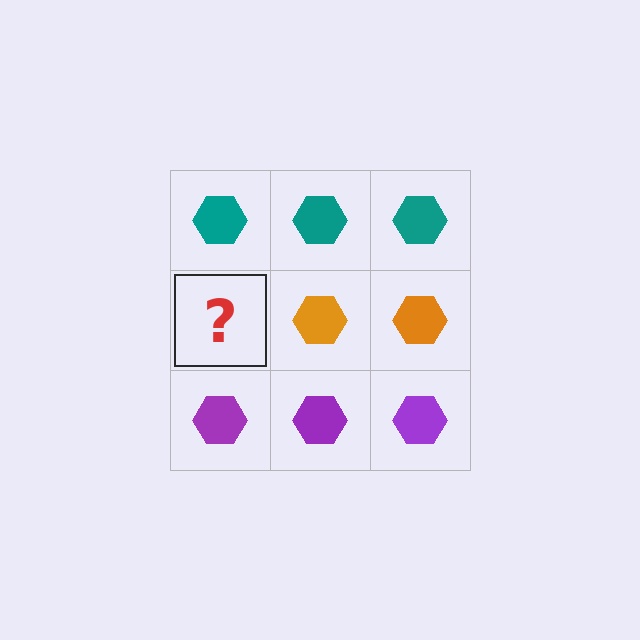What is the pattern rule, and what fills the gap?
The rule is that each row has a consistent color. The gap should be filled with an orange hexagon.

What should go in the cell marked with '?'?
The missing cell should contain an orange hexagon.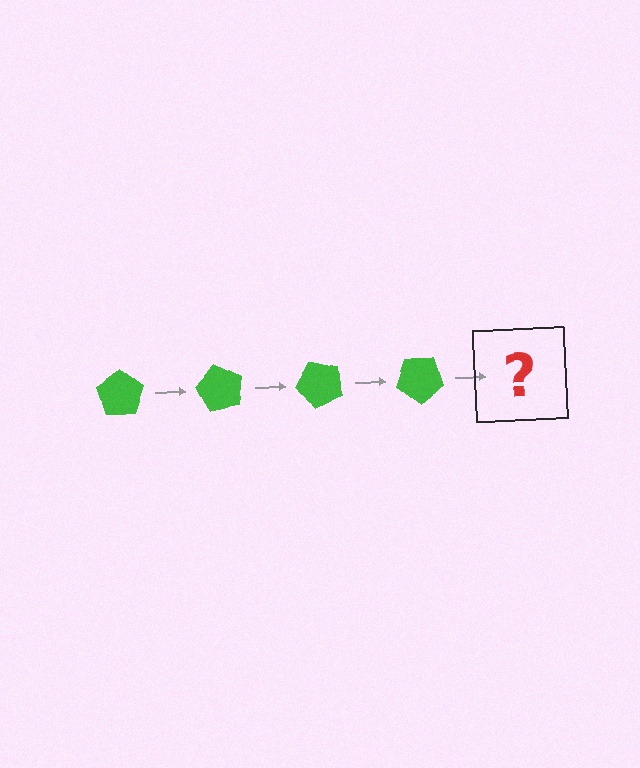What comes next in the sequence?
The next element should be a green pentagon rotated 240 degrees.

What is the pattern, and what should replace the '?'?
The pattern is that the pentagon rotates 60 degrees each step. The '?' should be a green pentagon rotated 240 degrees.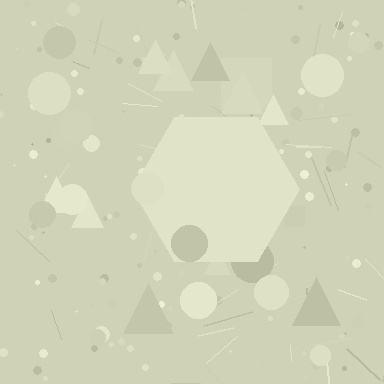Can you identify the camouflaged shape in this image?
The camouflaged shape is a hexagon.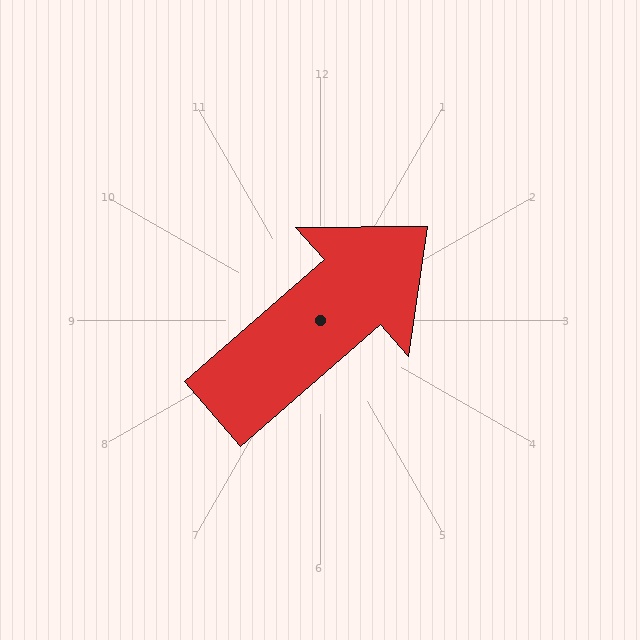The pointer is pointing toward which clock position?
Roughly 2 o'clock.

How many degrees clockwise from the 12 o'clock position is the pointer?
Approximately 49 degrees.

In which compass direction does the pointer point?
Northeast.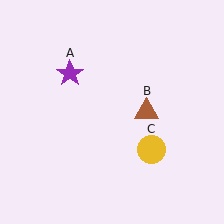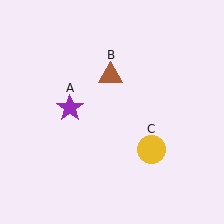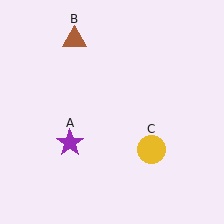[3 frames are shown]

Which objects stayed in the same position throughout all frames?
Yellow circle (object C) remained stationary.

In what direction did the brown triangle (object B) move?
The brown triangle (object B) moved up and to the left.